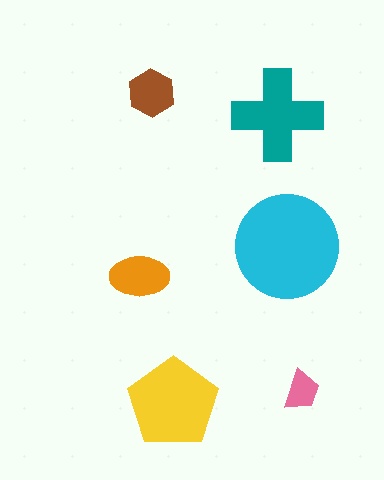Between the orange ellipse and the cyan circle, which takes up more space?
The cyan circle.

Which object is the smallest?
The pink trapezoid.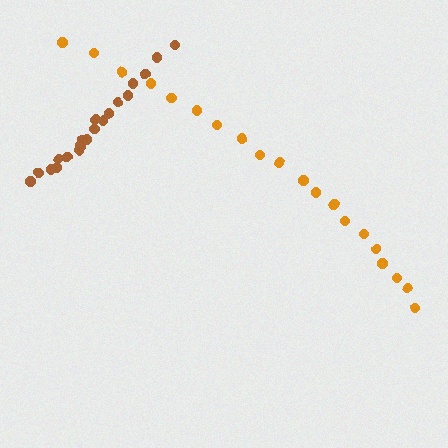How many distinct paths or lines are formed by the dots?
There are 2 distinct paths.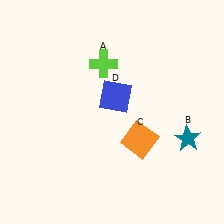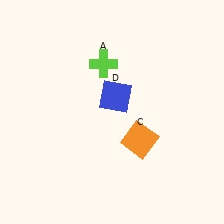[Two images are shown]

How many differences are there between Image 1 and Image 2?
There is 1 difference between the two images.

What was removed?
The teal star (B) was removed in Image 2.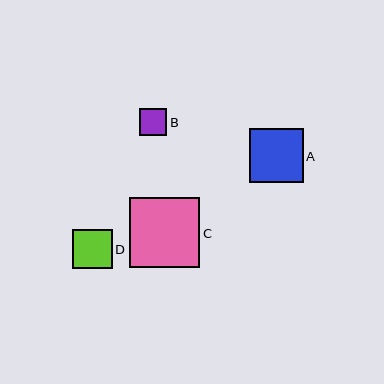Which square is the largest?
Square C is the largest with a size of approximately 70 pixels.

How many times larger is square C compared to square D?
Square C is approximately 1.8 times the size of square D.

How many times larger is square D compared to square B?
Square D is approximately 1.5 times the size of square B.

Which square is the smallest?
Square B is the smallest with a size of approximately 27 pixels.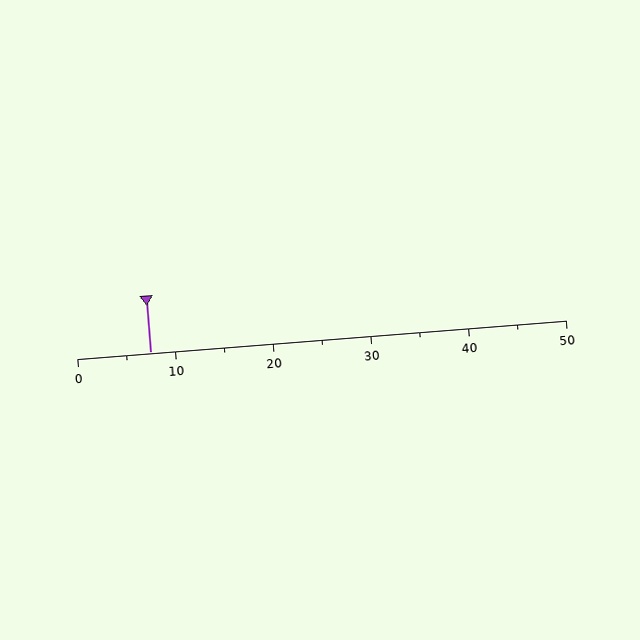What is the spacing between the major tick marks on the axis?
The major ticks are spaced 10 apart.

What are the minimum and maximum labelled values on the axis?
The axis runs from 0 to 50.